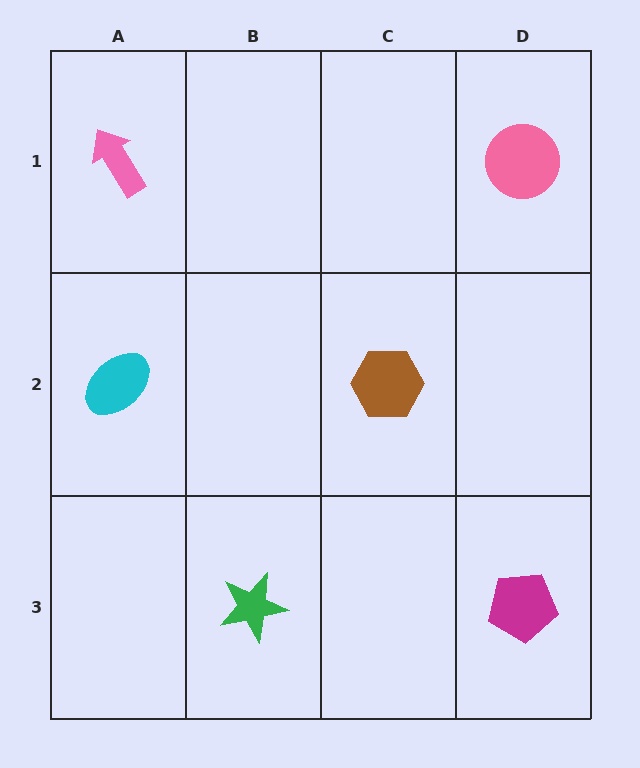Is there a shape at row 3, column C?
No, that cell is empty.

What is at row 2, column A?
A cyan ellipse.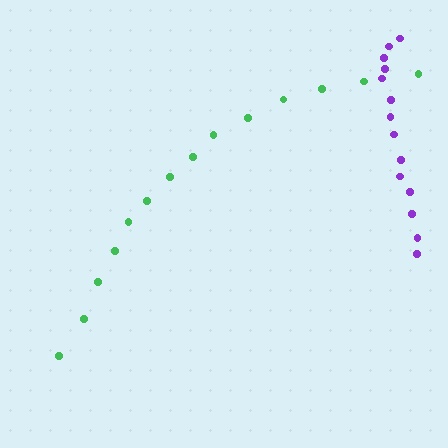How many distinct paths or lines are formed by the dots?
There are 2 distinct paths.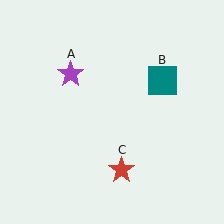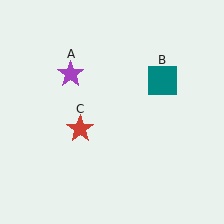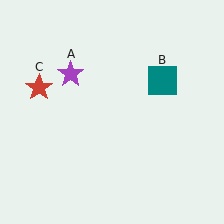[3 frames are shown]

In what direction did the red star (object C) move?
The red star (object C) moved up and to the left.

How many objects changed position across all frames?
1 object changed position: red star (object C).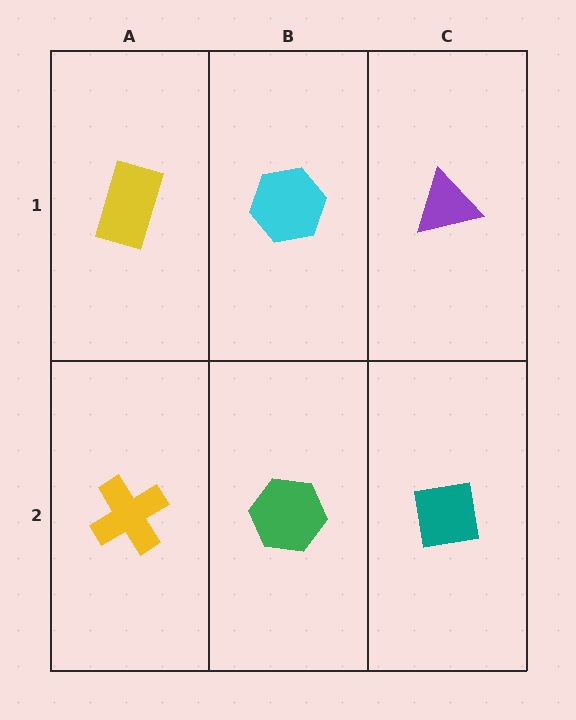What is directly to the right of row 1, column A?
A cyan hexagon.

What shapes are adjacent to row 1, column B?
A green hexagon (row 2, column B), a yellow rectangle (row 1, column A), a purple triangle (row 1, column C).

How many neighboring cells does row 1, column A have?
2.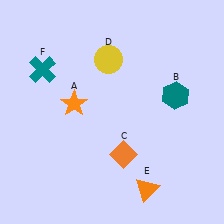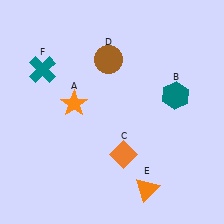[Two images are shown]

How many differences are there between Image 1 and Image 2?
There is 1 difference between the two images.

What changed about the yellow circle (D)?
In Image 1, D is yellow. In Image 2, it changed to brown.